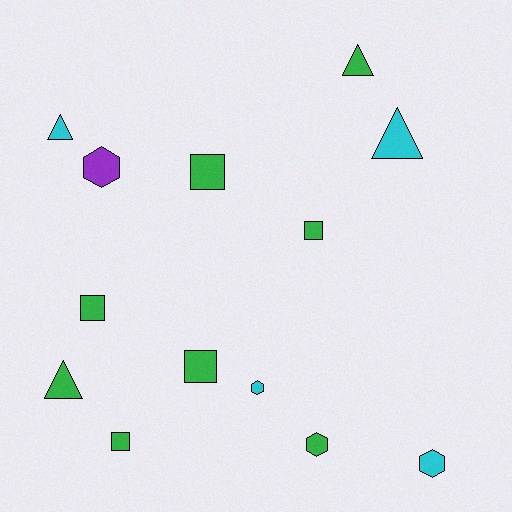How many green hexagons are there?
There is 1 green hexagon.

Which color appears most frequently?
Green, with 8 objects.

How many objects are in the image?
There are 13 objects.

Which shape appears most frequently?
Square, with 5 objects.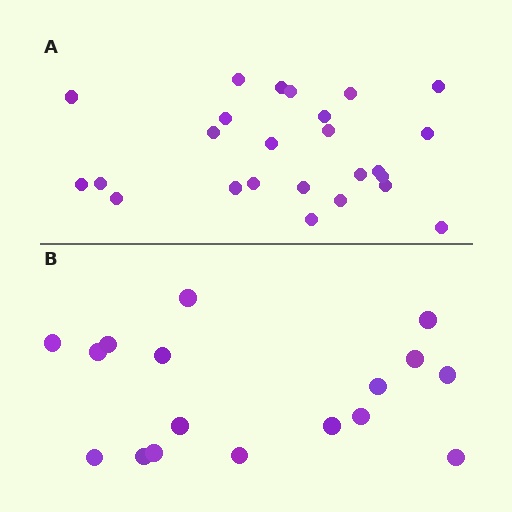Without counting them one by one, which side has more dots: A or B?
Region A (the top region) has more dots.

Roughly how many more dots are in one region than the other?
Region A has roughly 8 or so more dots than region B.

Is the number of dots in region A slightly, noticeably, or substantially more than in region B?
Region A has substantially more. The ratio is roughly 1.5 to 1.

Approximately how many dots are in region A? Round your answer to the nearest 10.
About 20 dots. (The exact count is 25, which rounds to 20.)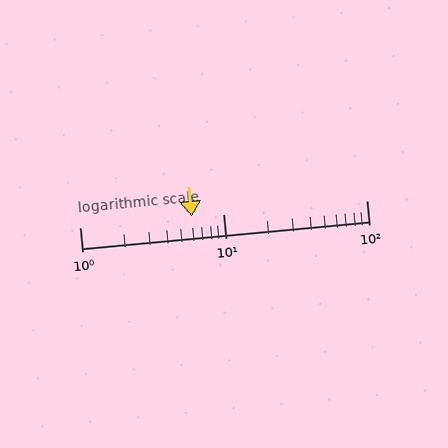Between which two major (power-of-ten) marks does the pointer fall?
The pointer is between 1 and 10.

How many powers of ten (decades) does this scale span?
The scale spans 2 decades, from 1 to 100.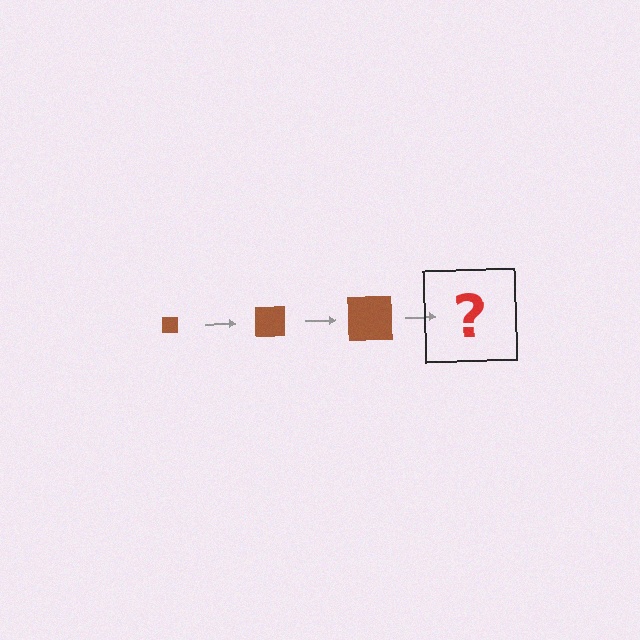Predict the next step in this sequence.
The next step is a brown square, larger than the previous one.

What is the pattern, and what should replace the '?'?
The pattern is that the square gets progressively larger each step. The '?' should be a brown square, larger than the previous one.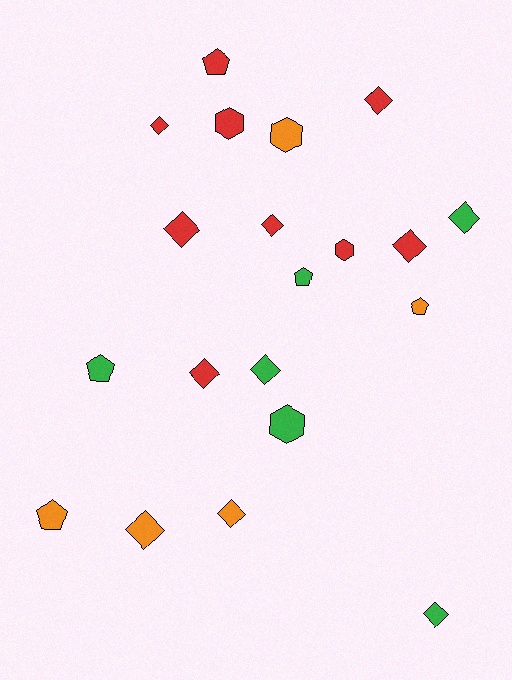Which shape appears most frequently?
Diamond, with 11 objects.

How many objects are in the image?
There are 20 objects.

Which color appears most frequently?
Red, with 9 objects.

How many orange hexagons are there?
There is 1 orange hexagon.